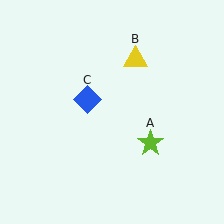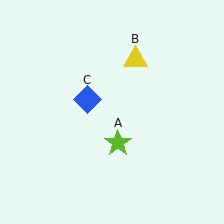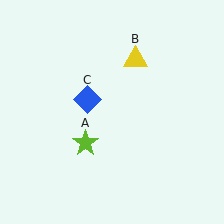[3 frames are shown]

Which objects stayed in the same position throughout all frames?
Yellow triangle (object B) and blue diamond (object C) remained stationary.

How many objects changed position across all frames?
1 object changed position: lime star (object A).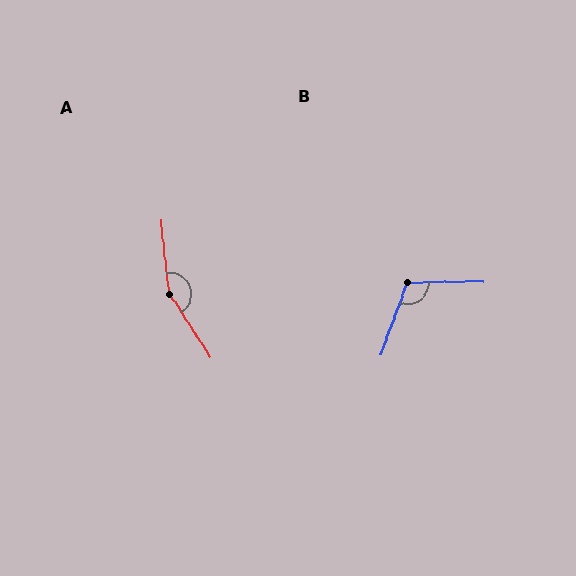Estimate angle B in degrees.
Approximately 110 degrees.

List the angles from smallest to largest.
B (110°), A (154°).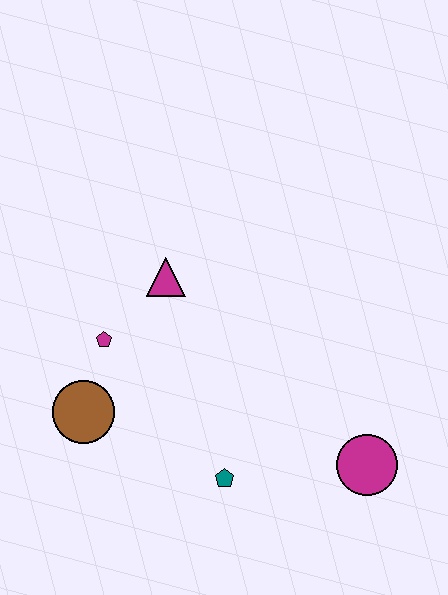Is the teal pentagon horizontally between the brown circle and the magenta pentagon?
No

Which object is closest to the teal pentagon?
The magenta circle is closest to the teal pentagon.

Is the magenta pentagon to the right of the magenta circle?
No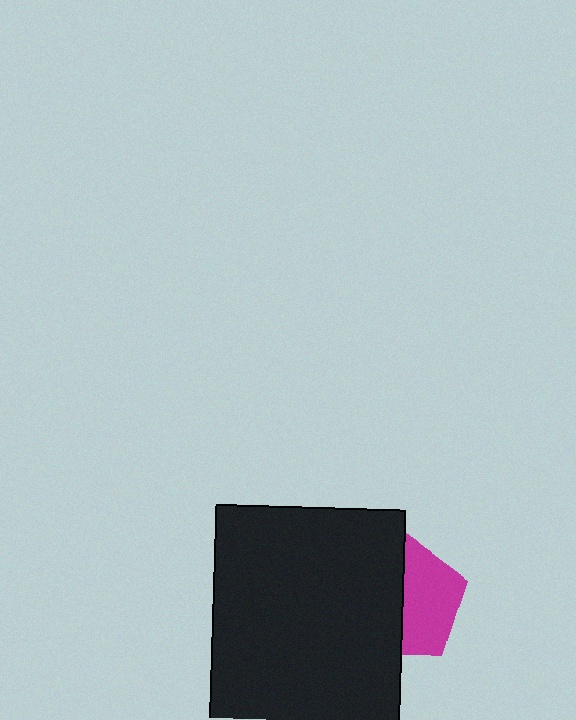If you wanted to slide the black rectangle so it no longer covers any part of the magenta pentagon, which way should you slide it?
Slide it left — that is the most direct way to separate the two shapes.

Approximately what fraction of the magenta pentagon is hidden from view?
Roughly 51% of the magenta pentagon is hidden behind the black rectangle.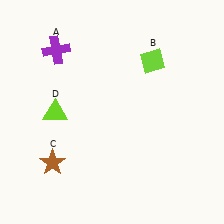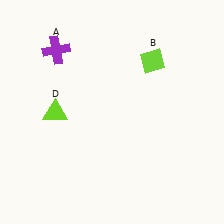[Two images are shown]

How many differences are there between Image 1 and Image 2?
There is 1 difference between the two images.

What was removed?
The brown star (C) was removed in Image 2.